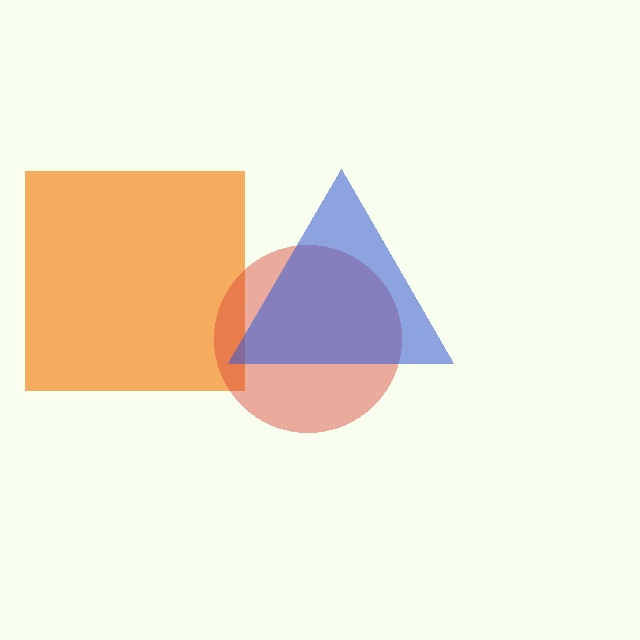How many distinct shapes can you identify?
There are 3 distinct shapes: an orange square, a red circle, a blue triangle.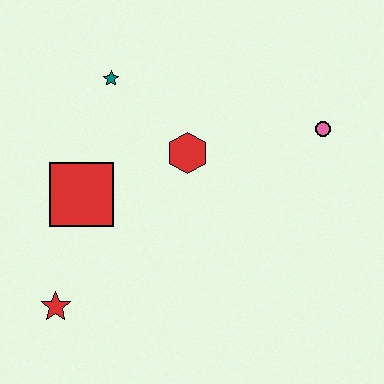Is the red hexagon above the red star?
Yes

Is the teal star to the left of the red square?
No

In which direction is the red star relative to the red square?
The red star is below the red square.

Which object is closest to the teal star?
The red hexagon is closest to the teal star.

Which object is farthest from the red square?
The pink circle is farthest from the red square.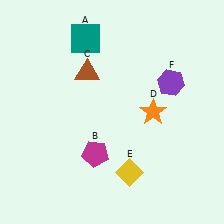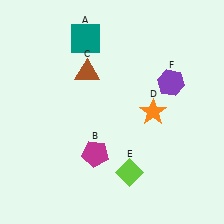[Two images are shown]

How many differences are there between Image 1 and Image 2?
There is 1 difference between the two images.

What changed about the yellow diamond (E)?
In Image 1, E is yellow. In Image 2, it changed to lime.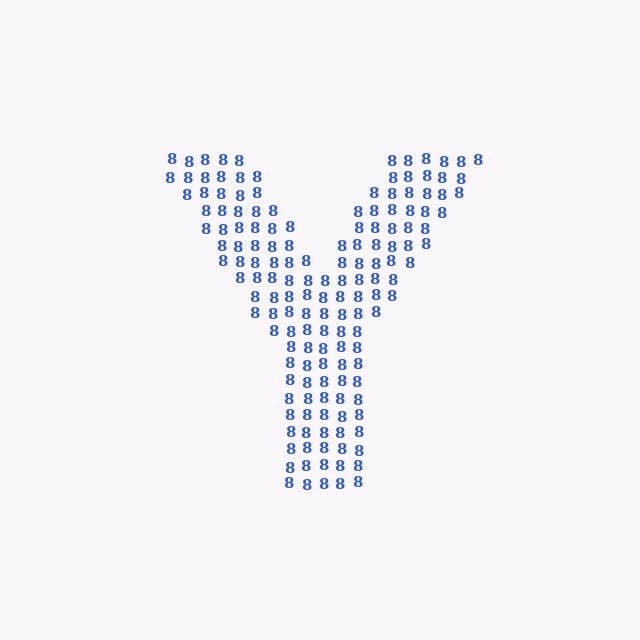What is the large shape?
The large shape is the letter Y.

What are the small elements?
The small elements are digit 8's.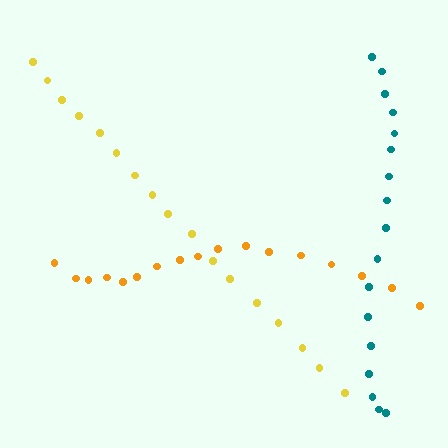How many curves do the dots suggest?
There are 3 distinct paths.